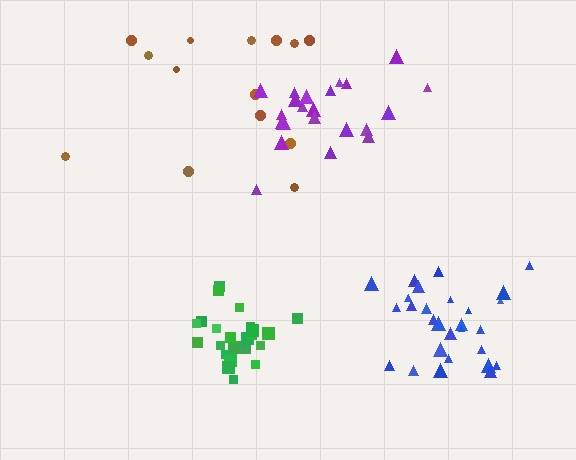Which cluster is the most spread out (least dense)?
Brown.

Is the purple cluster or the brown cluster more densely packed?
Purple.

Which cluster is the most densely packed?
Green.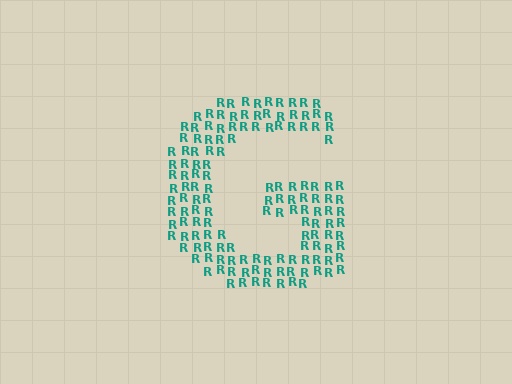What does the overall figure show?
The overall figure shows the letter G.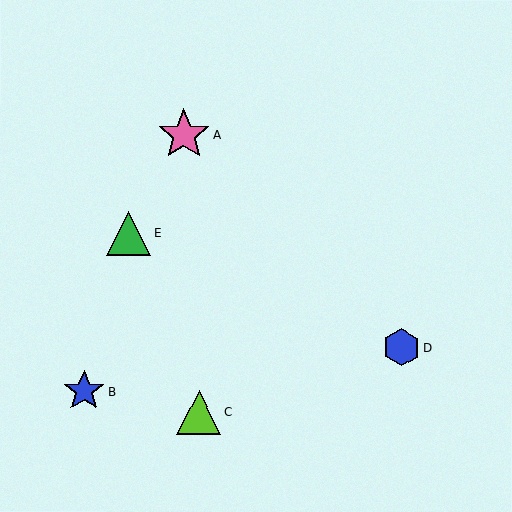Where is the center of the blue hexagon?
The center of the blue hexagon is at (401, 348).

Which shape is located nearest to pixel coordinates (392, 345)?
The blue hexagon (labeled D) at (401, 348) is nearest to that location.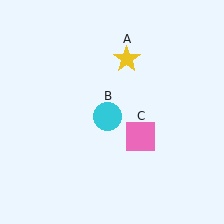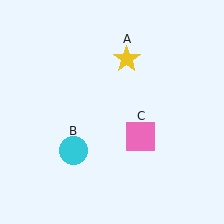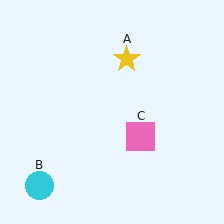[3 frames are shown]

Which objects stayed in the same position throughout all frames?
Yellow star (object A) and pink square (object C) remained stationary.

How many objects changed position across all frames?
1 object changed position: cyan circle (object B).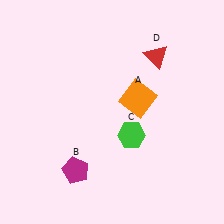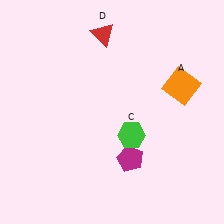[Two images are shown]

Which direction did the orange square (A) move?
The orange square (A) moved right.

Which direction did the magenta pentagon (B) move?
The magenta pentagon (B) moved right.